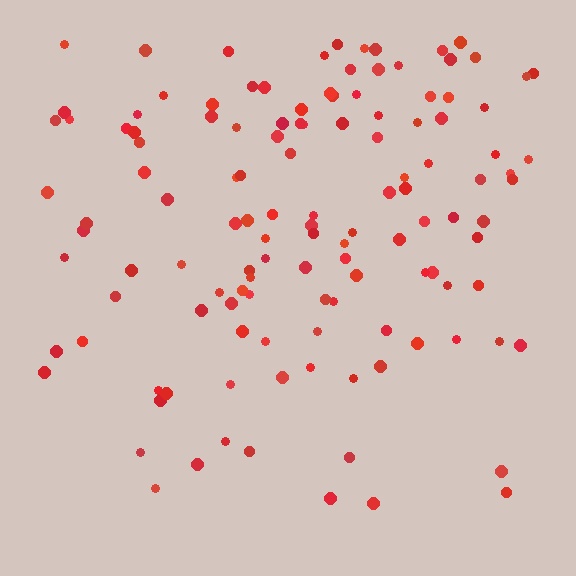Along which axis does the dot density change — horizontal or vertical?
Vertical.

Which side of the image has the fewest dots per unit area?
The bottom.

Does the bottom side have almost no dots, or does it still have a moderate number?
Still a moderate number, just noticeably fewer than the top.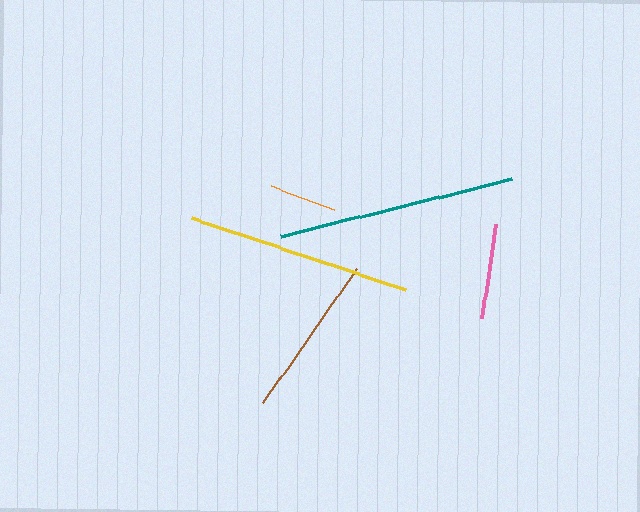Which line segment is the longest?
The teal line is the longest at approximately 237 pixels.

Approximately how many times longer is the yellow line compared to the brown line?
The yellow line is approximately 1.4 times the length of the brown line.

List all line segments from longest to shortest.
From longest to shortest: teal, yellow, brown, pink, orange.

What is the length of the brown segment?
The brown segment is approximately 164 pixels long.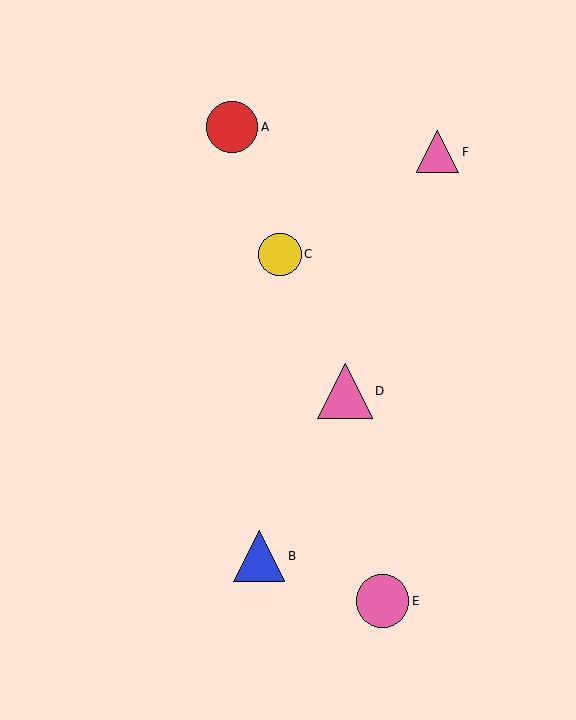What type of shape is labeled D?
Shape D is a pink triangle.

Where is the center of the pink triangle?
The center of the pink triangle is at (438, 152).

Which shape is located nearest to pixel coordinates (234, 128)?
The red circle (labeled A) at (232, 127) is nearest to that location.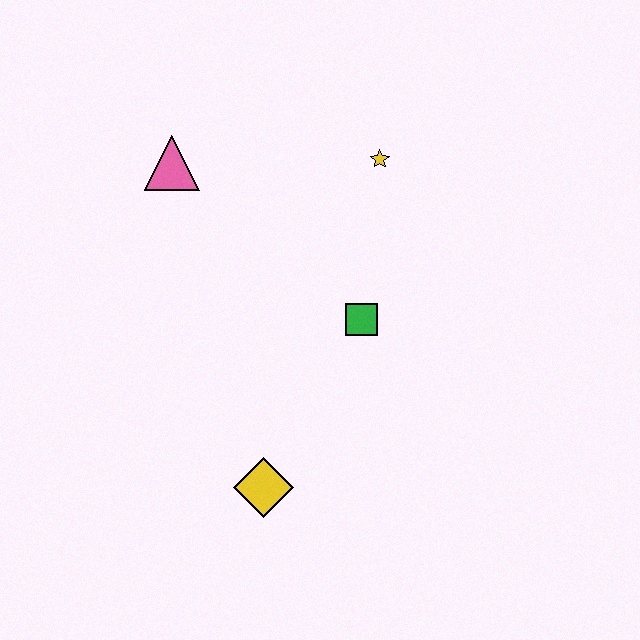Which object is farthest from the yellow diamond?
The yellow star is farthest from the yellow diamond.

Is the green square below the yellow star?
Yes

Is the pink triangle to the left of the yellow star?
Yes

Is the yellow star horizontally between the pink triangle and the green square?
No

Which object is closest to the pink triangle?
The yellow star is closest to the pink triangle.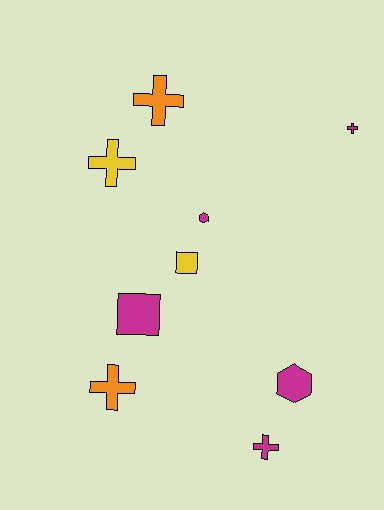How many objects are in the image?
There are 9 objects.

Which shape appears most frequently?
Cross, with 5 objects.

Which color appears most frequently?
Magenta, with 5 objects.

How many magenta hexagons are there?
There are 2 magenta hexagons.